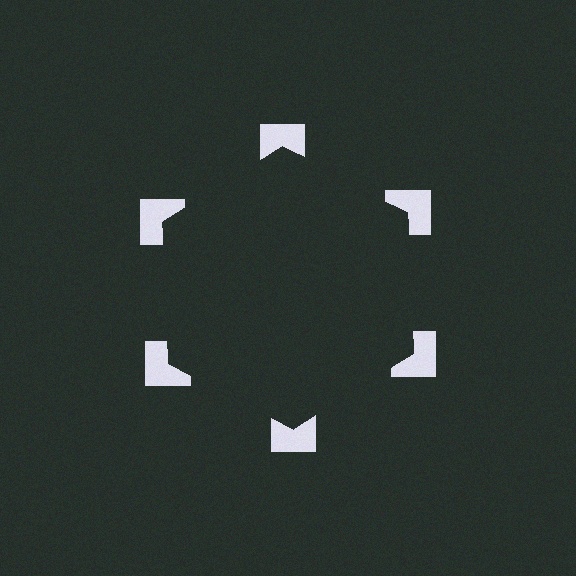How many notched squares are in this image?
There are 6 — one at each vertex of the illusory hexagon.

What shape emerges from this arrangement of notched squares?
An illusory hexagon — its edges are inferred from the aligned wedge cuts in the notched squares, not physically drawn.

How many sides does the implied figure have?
6 sides.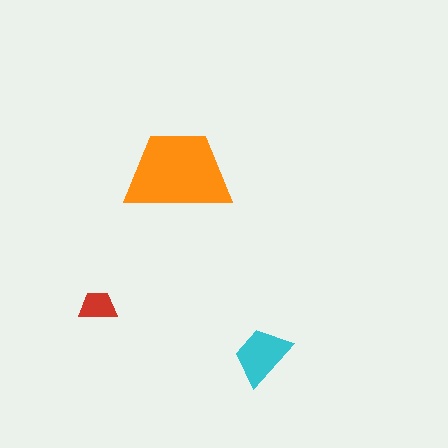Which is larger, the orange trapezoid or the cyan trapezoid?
The orange one.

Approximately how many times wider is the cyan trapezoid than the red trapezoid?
About 1.5 times wider.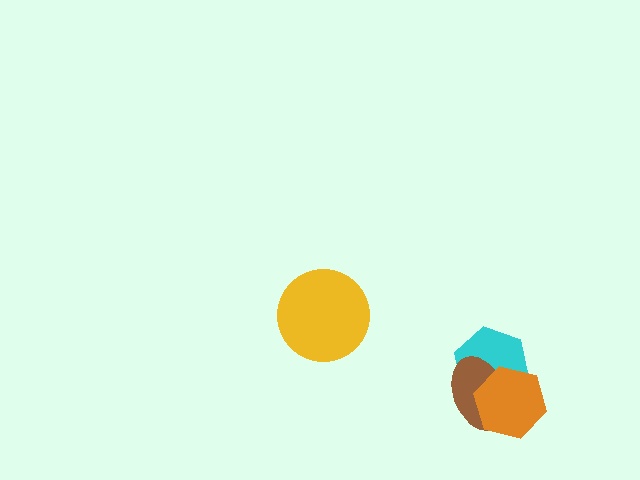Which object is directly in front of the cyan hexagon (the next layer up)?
The brown ellipse is directly in front of the cyan hexagon.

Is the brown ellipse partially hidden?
Yes, it is partially covered by another shape.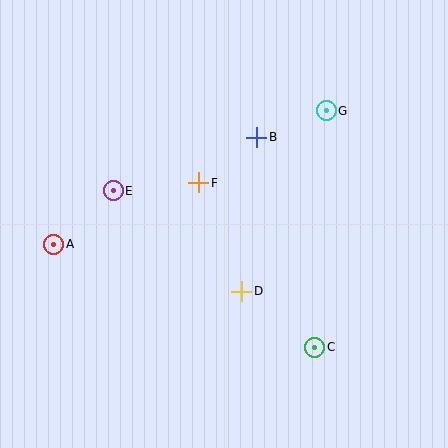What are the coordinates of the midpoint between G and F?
The midpoint between G and F is at (262, 147).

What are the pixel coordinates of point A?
Point A is at (54, 244).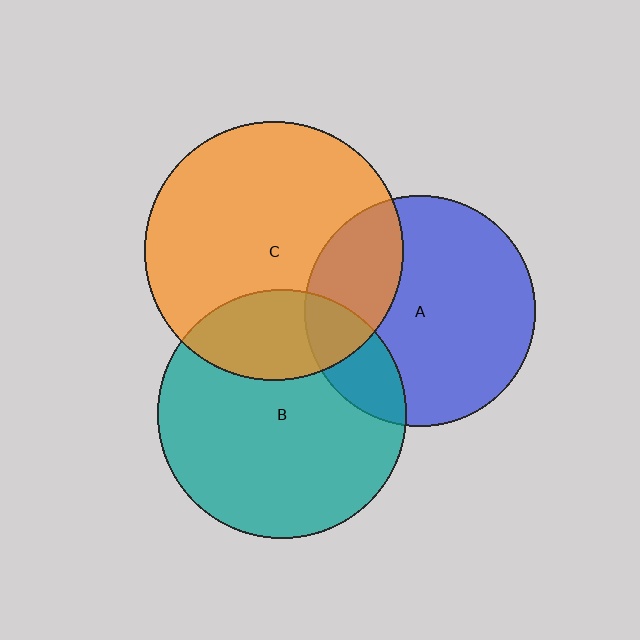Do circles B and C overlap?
Yes.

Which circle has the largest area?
Circle C (orange).